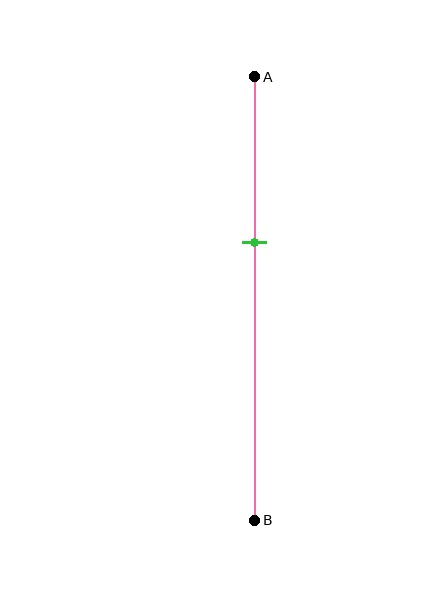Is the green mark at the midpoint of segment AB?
No, the mark is at about 35% from A, not at the 50% midpoint.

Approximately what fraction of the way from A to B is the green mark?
The green mark is approximately 35% of the way from A to B.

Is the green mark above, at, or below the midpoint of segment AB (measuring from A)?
The green mark is above the midpoint of segment AB.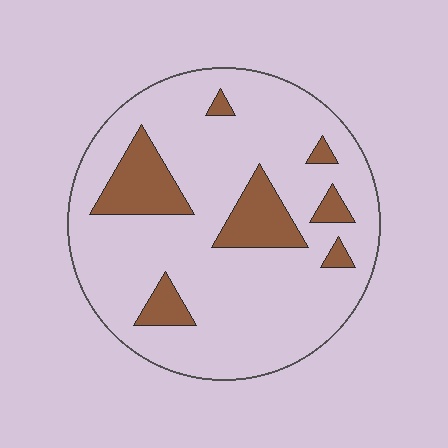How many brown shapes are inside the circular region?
7.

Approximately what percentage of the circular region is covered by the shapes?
Approximately 15%.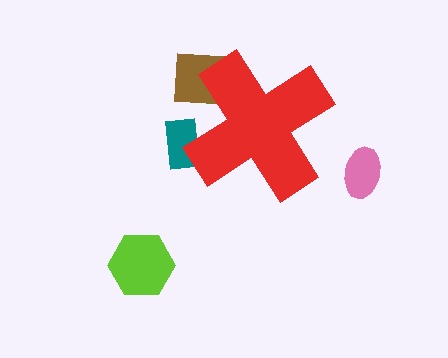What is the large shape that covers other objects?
A red cross.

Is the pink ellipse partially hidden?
No, the pink ellipse is fully visible.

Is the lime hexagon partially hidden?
No, the lime hexagon is fully visible.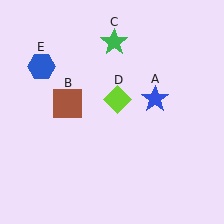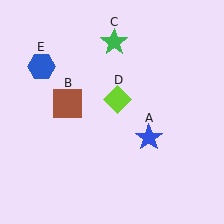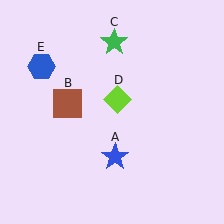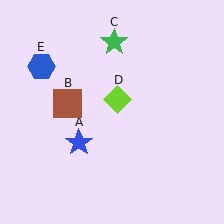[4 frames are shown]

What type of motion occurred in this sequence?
The blue star (object A) rotated clockwise around the center of the scene.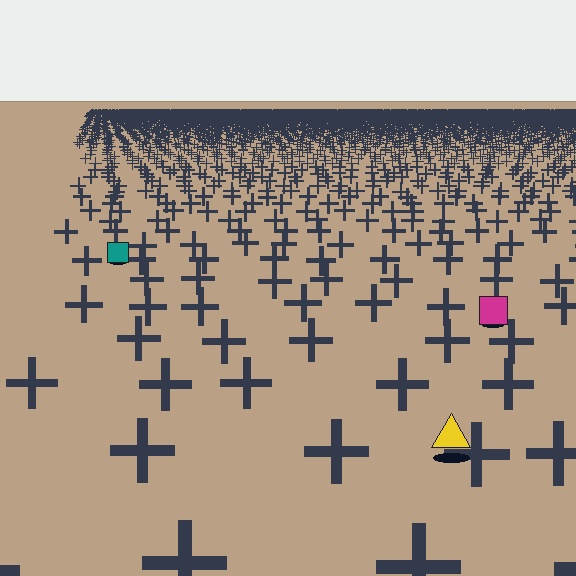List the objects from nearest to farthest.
From nearest to farthest: the yellow triangle, the magenta square, the teal square.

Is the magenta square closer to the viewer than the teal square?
Yes. The magenta square is closer — you can tell from the texture gradient: the ground texture is coarser near it.